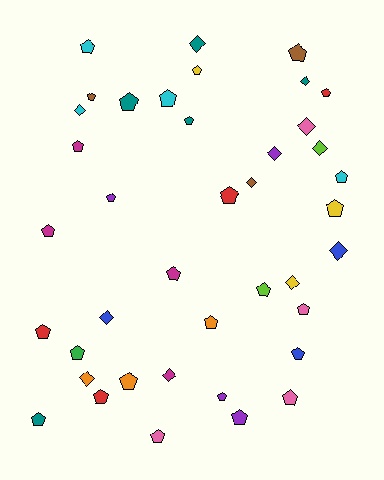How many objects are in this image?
There are 40 objects.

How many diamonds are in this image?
There are 12 diamonds.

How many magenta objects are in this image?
There are 4 magenta objects.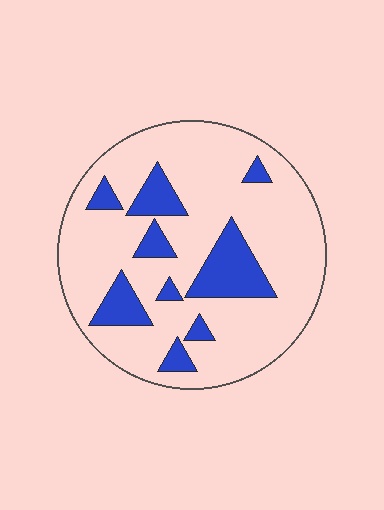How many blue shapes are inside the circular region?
9.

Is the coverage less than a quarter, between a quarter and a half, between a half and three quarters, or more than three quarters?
Less than a quarter.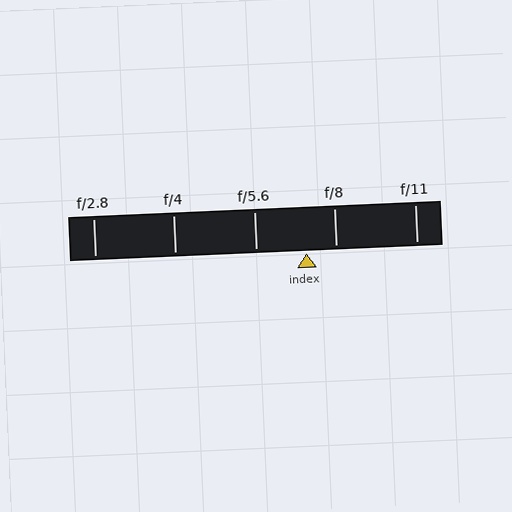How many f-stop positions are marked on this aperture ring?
There are 5 f-stop positions marked.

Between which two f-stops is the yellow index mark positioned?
The index mark is between f/5.6 and f/8.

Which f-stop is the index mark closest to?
The index mark is closest to f/8.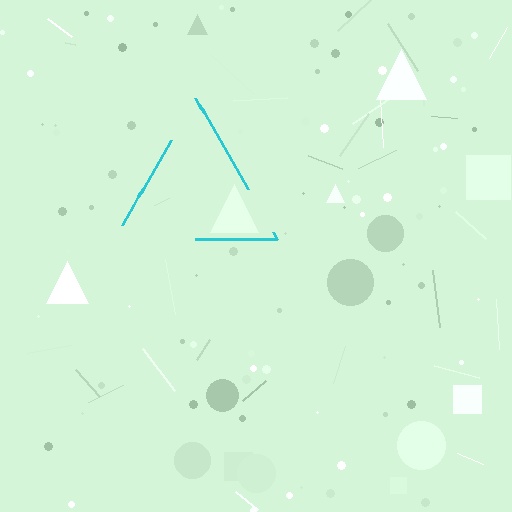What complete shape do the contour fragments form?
The contour fragments form a triangle.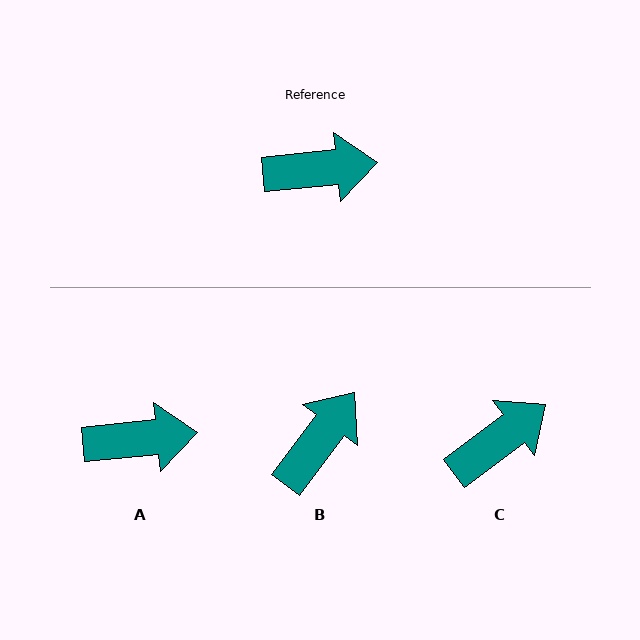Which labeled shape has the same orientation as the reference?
A.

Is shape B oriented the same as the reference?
No, it is off by about 47 degrees.